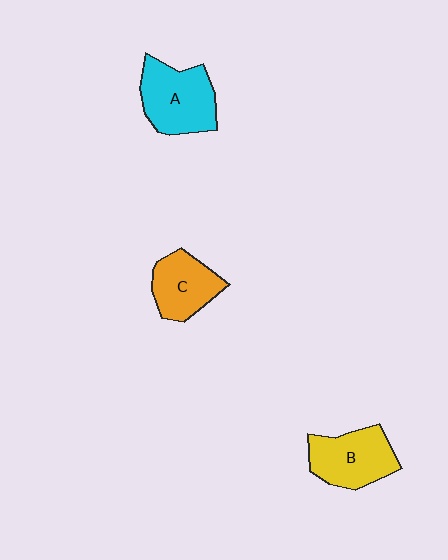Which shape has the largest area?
Shape A (cyan).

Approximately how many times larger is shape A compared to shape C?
Approximately 1.3 times.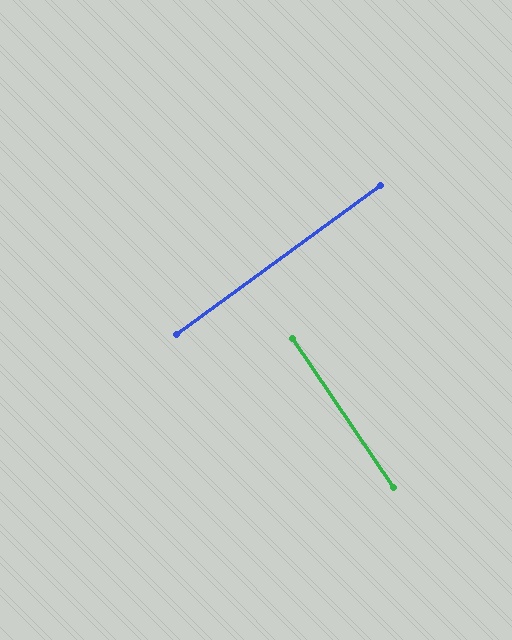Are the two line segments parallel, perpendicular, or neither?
Perpendicular — they meet at approximately 88°.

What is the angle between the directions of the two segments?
Approximately 88 degrees.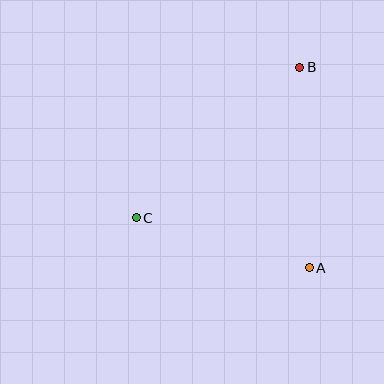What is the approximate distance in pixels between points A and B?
The distance between A and B is approximately 201 pixels.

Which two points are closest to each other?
Points A and C are closest to each other.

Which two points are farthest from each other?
Points B and C are farthest from each other.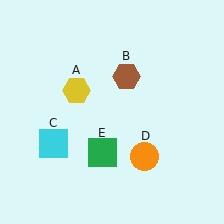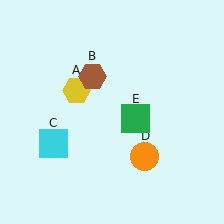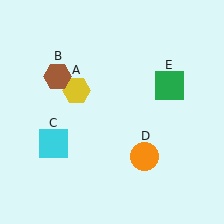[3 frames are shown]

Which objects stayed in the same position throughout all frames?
Yellow hexagon (object A) and cyan square (object C) and orange circle (object D) remained stationary.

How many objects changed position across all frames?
2 objects changed position: brown hexagon (object B), green square (object E).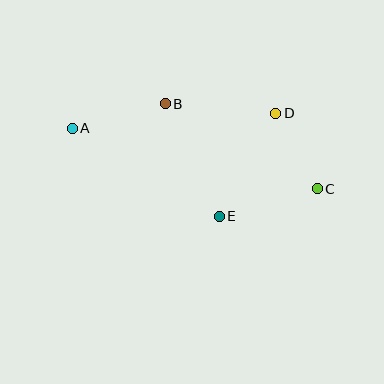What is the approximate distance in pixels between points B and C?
The distance between B and C is approximately 174 pixels.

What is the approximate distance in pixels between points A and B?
The distance between A and B is approximately 96 pixels.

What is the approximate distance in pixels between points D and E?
The distance between D and E is approximately 117 pixels.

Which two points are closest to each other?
Points C and D are closest to each other.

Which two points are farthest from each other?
Points A and C are farthest from each other.